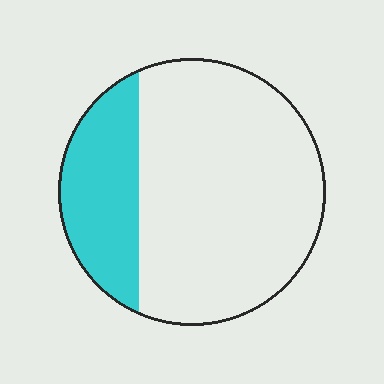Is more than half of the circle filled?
No.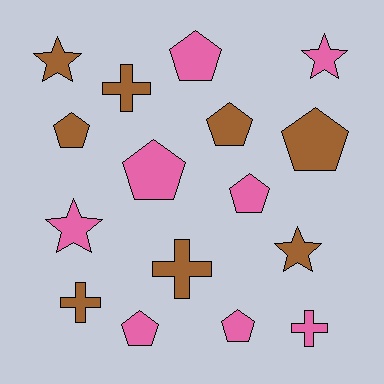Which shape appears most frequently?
Pentagon, with 8 objects.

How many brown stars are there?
There are 2 brown stars.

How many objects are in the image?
There are 16 objects.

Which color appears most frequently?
Pink, with 8 objects.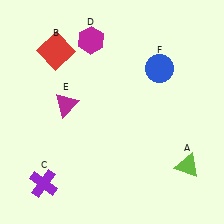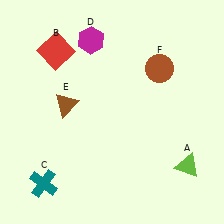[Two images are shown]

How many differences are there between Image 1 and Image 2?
There are 3 differences between the two images.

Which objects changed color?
C changed from purple to teal. E changed from magenta to brown. F changed from blue to brown.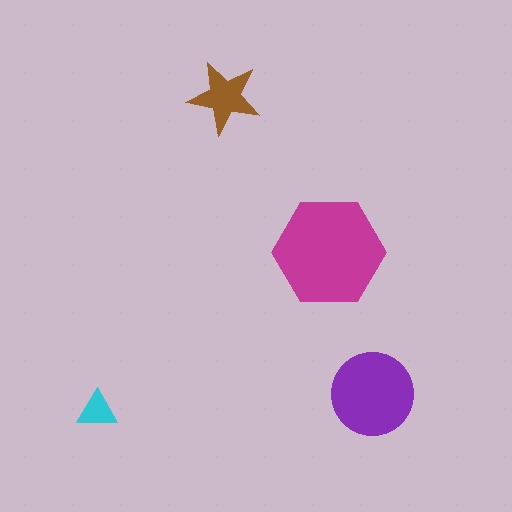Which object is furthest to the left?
The cyan triangle is leftmost.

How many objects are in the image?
There are 4 objects in the image.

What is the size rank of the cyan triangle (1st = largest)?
4th.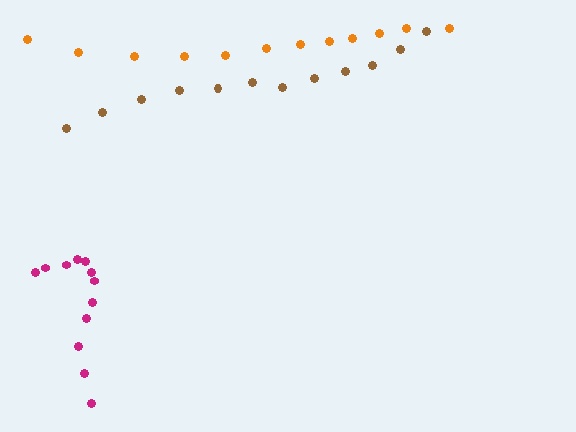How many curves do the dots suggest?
There are 3 distinct paths.